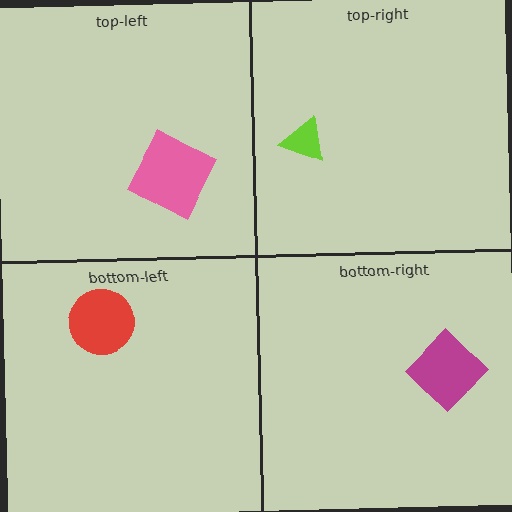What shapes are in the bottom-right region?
The magenta diamond.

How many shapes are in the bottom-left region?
1.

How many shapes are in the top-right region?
1.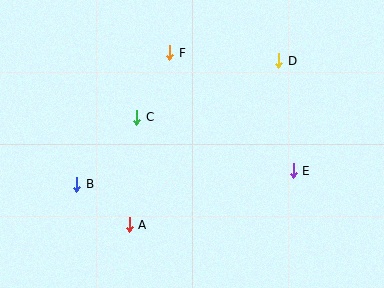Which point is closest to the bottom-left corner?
Point B is closest to the bottom-left corner.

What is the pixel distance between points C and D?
The distance between C and D is 153 pixels.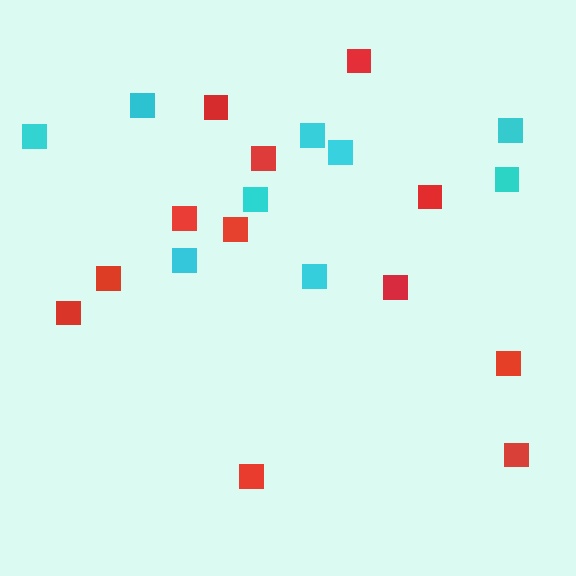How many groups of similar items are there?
There are 2 groups: one group of red squares (12) and one group of cyan squares (9).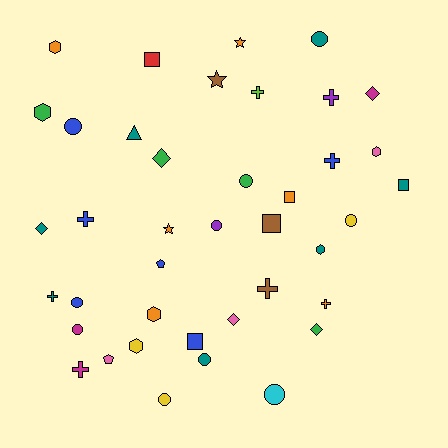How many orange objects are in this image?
There are 6 orange objects.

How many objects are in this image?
There are 40 objects.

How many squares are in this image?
There are 5 squares.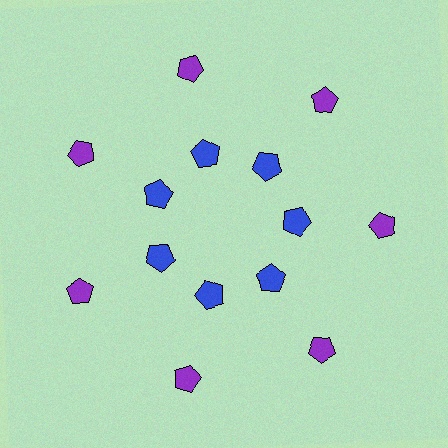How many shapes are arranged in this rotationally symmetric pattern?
There are 14 shapes, arranged in 7 groups of 2.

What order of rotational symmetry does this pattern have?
This pattern has 7-fold rotational symmetry.